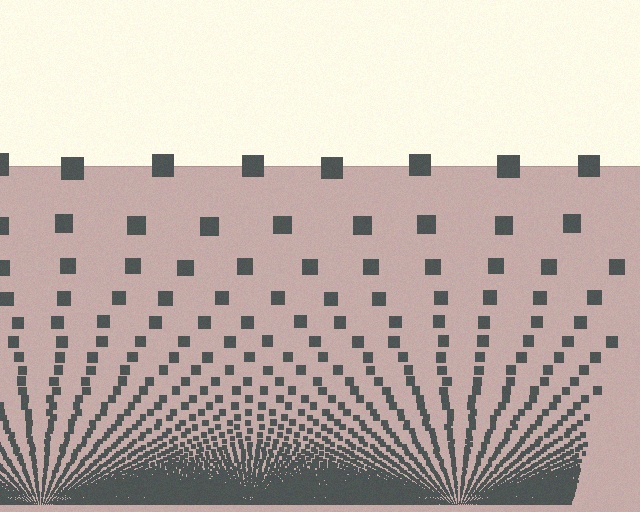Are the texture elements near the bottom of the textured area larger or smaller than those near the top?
Smaller. The gradient is inverted — elements near the bottom are smaller and denser.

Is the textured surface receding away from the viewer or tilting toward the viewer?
The surface appears to tilt toward the viewer. Texture elements get larger and sparser toward the top.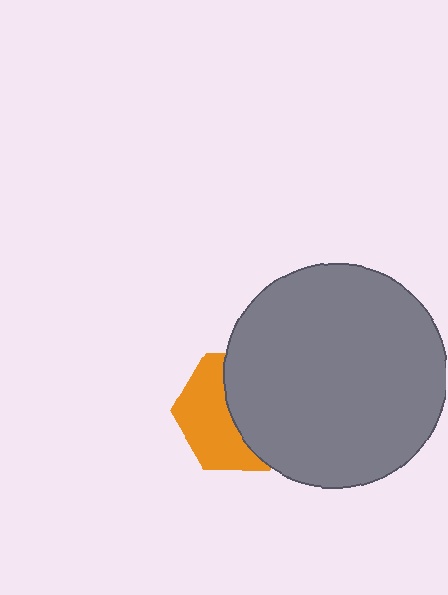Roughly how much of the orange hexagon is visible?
About half of it is visible (roughly 48%).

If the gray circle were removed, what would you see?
You would see the complete orange hexagon.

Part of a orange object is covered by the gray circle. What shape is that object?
It is a hexagon.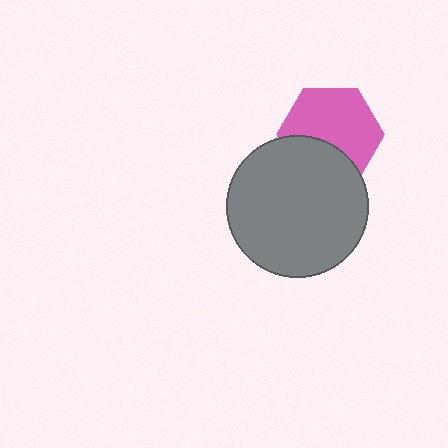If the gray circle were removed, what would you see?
You would see the complete pink hexagon.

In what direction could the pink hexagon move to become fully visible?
The pink hexagon could move up. That would shift it out from behind the gray circle entirely.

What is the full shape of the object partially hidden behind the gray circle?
The partially hidden object is a pink hexagon.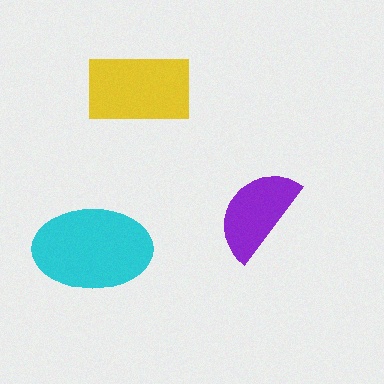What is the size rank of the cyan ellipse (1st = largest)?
1st.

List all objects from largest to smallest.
The cyan ellipse, the yellow rectangle, the purple semicircle.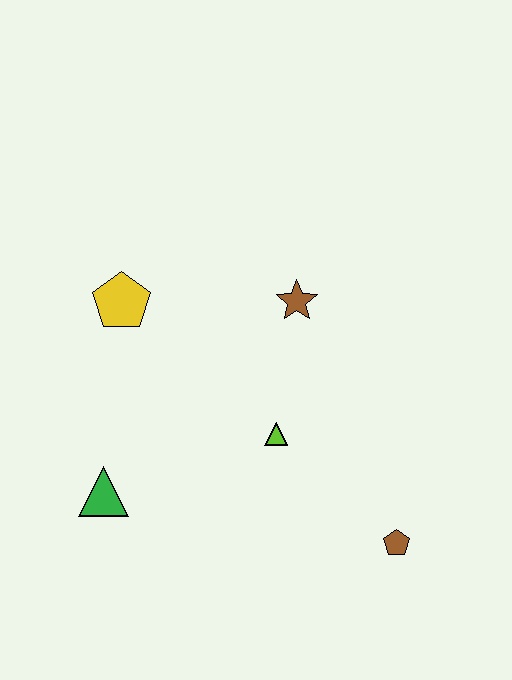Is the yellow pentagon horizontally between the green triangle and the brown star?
Yes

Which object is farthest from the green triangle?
The brown pentagon is farthest from the green triangle.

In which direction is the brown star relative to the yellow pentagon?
The brown star is to the right of the yellow pentagon.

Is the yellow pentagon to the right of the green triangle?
Yes